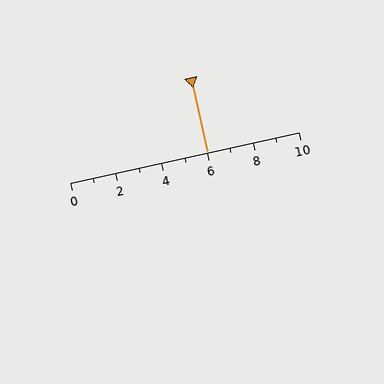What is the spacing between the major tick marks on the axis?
The major ticks are spaced 2 apart.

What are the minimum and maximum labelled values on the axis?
The axis runs from 0 to 10.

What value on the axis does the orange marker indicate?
The marker indicates approximately 6.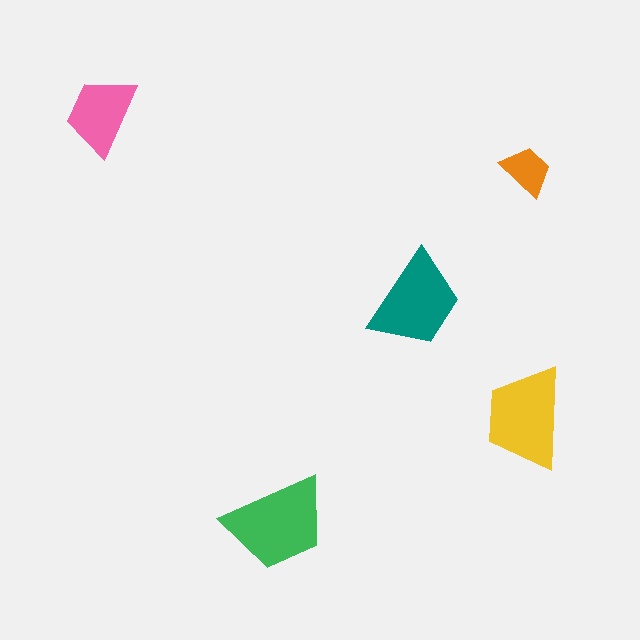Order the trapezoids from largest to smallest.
the green one, the yellow one, the teal one, the pink one, the orange one.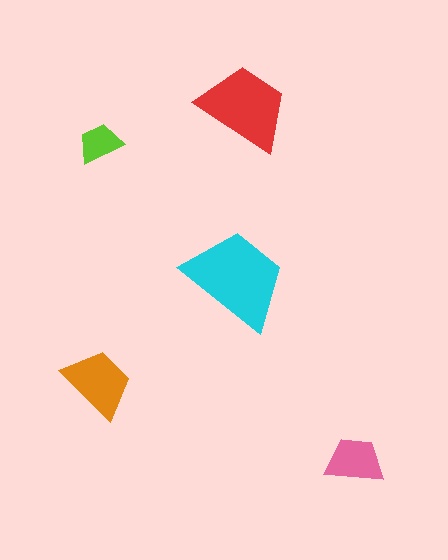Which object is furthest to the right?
The pink trapezoid is rightmost.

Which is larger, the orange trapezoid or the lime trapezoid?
The orange one.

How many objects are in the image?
There are 5 objects in the image.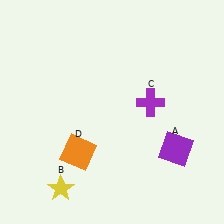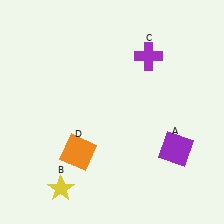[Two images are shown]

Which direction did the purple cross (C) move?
The purple cross (C) moved up.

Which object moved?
The purple cross (C) moved up.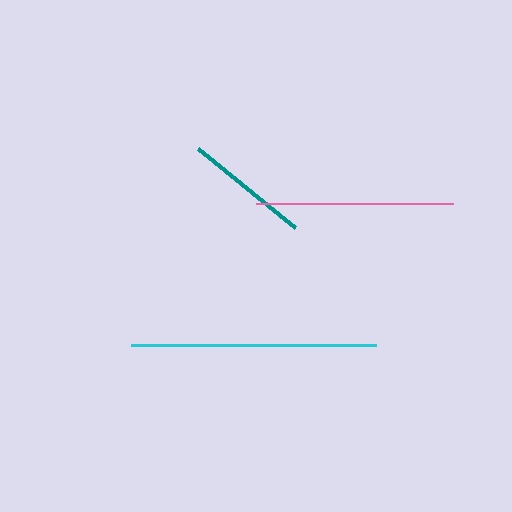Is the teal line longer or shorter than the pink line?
The pink line is longer than the teal line.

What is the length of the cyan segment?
The cyan segment is approximately 244 pixels long.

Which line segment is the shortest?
The teal line is the shortest at approximately 125 pixels.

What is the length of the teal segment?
The teal segment is approximately 125 pixels long.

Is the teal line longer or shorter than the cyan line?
The cyan line is longer than the teal line.